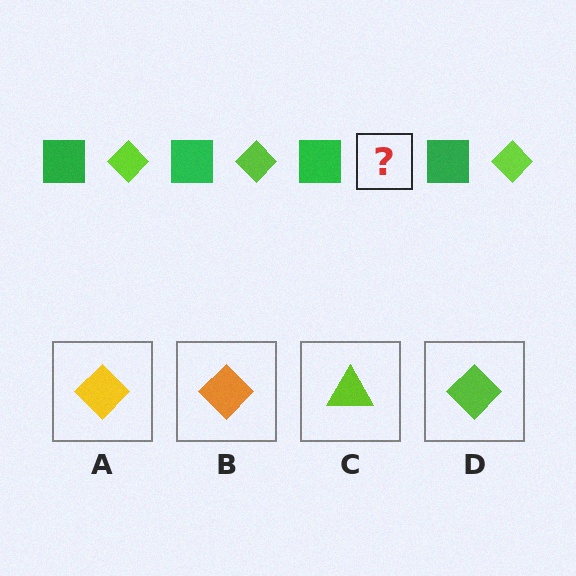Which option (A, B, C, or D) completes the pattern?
D.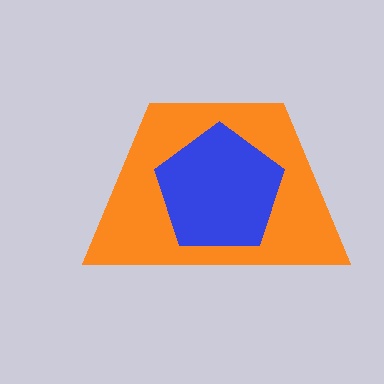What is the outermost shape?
The orange trapezoid.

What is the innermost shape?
The blue pentagon.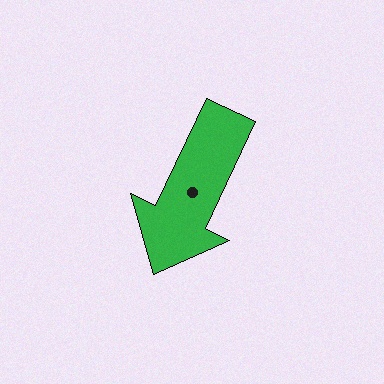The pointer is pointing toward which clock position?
Roughly 7 o'clock.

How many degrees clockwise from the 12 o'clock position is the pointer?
Approximately 205 degrees.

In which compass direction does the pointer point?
Southwest.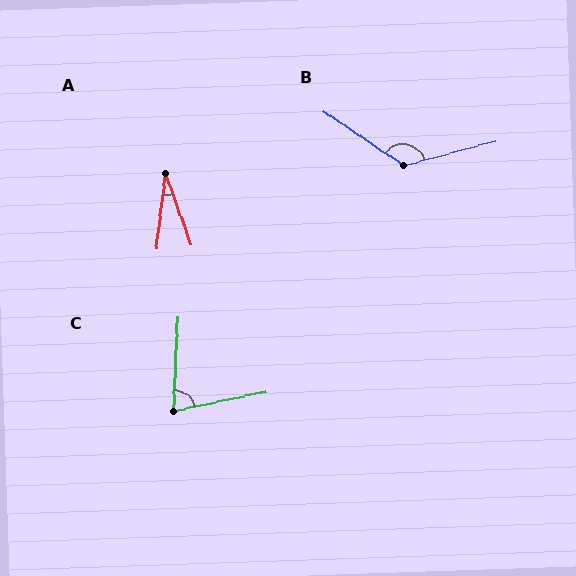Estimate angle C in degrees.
Approximately 75 degrees.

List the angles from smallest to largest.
A (27°), C (75°), B (131°).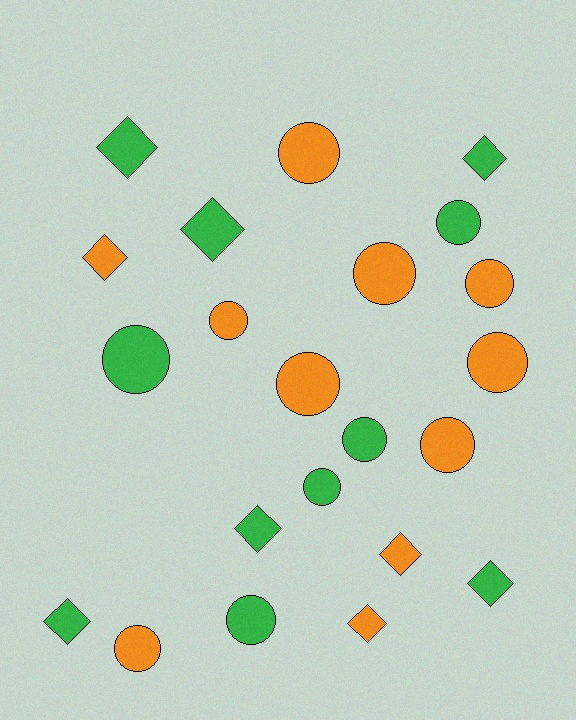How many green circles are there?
There are 5 green circles.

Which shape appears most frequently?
Circle, with 13 objects.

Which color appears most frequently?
Orange, with 11 objects.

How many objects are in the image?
There are 22 objects.